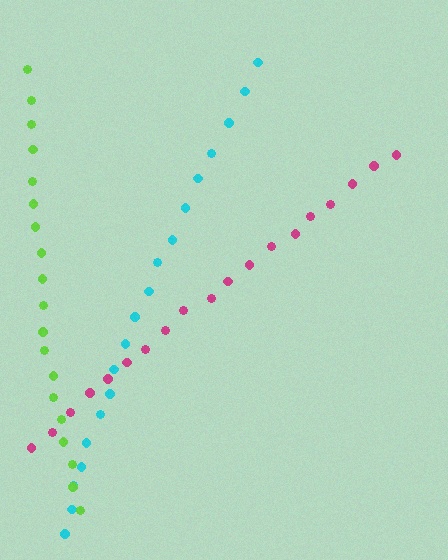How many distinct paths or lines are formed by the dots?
There are 3 distinct paths.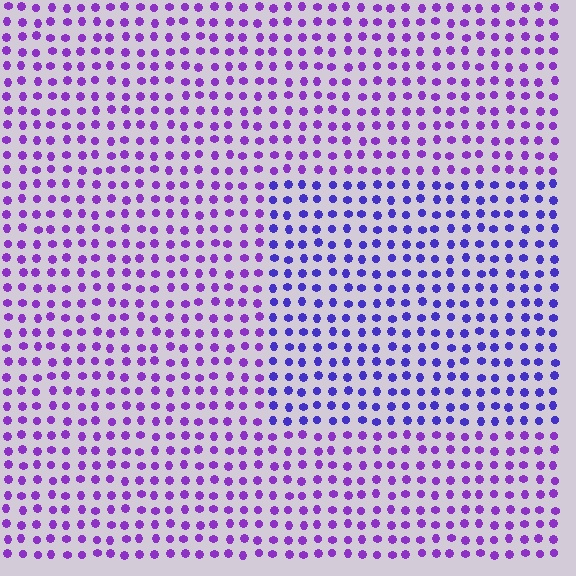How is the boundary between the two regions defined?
The boundary is defined purely by a slight shift in hue (about 30 degrees). Spacing, size, and orientation are identical on both sides.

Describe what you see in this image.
The image is filled with small purple elements in a uniform arrangement. A rectangle-shaped region is visible where the elements are tinted to a slightly different hue, forming a subtle color boundary.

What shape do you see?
I see a rectangle.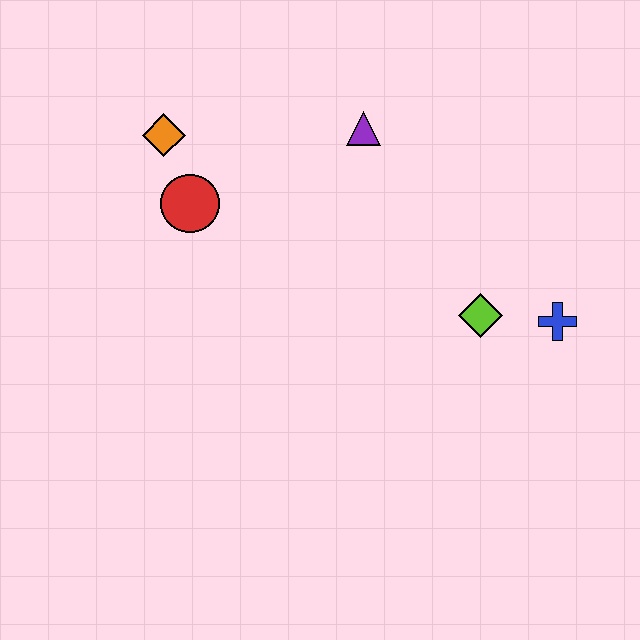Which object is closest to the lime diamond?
The blue cross is closest to the lime diamond.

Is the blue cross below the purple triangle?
Yes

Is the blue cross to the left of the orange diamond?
No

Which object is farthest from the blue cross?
The orange diamond is farthest from the blue cross.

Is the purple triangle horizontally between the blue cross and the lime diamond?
No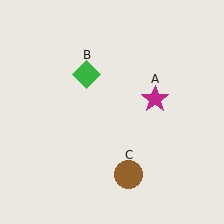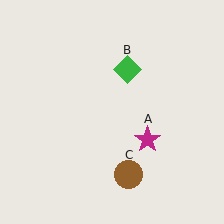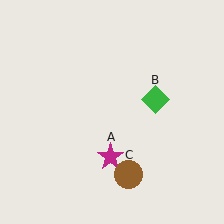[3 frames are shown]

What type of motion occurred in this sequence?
The magenta star (object A), green diamond (object B) rotated clockwise around the center of the scene.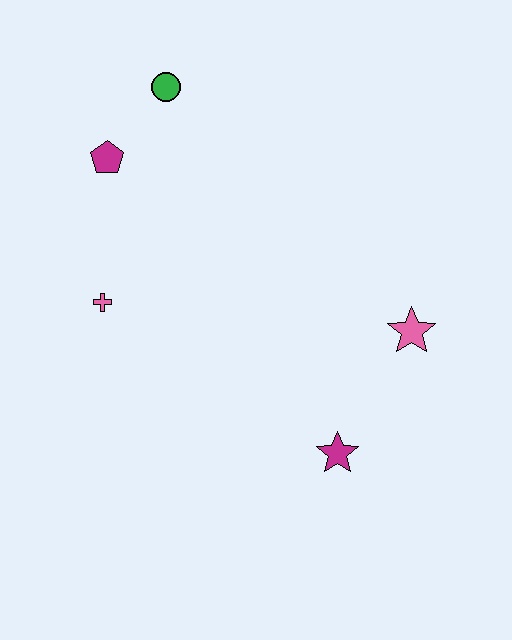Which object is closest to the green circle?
The magenta pentagon is closest to the green circle.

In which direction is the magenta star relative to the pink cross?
The magenta star is to the right of the pink cross.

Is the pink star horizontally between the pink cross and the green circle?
No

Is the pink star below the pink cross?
Yes